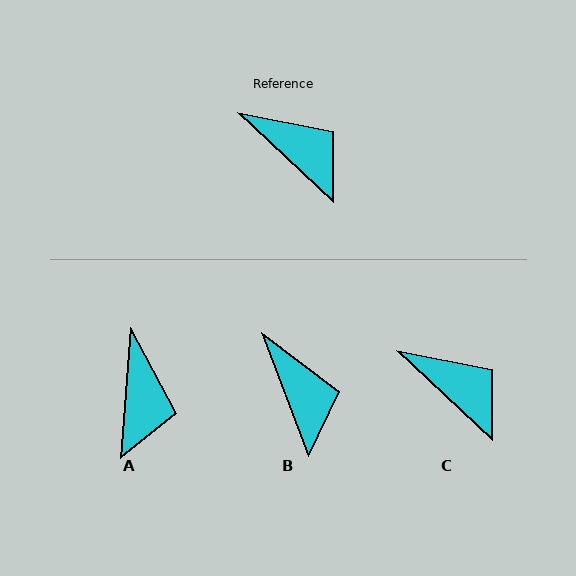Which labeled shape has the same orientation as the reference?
C.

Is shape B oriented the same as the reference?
No, it is off by about 26 degrees.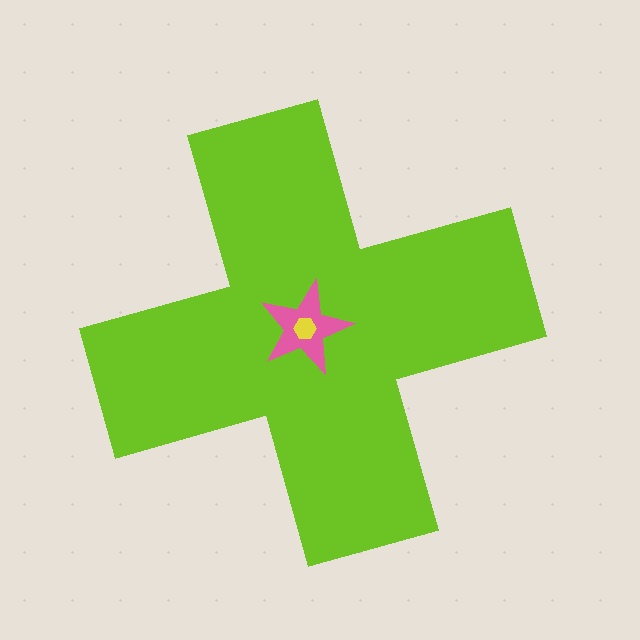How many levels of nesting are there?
3.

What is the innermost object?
The yellow hexagon.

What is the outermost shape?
The lime cross.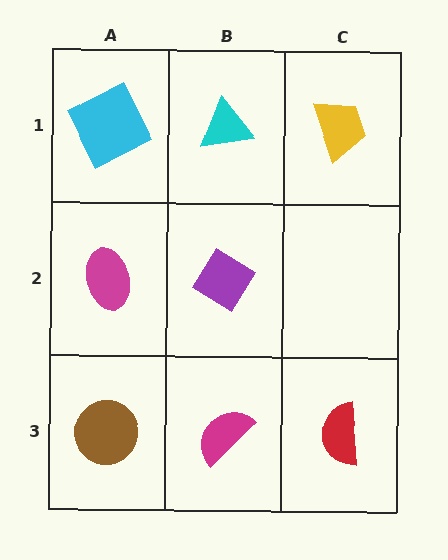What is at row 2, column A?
A magenta ellipse.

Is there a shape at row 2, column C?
No, that cell is empty.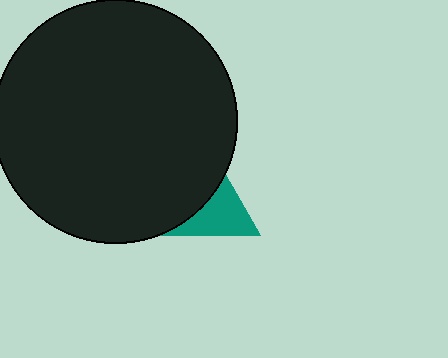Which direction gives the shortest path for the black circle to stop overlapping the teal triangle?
Moving left gives the shortest separation.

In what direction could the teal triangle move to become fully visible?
The teal triangle could move right. That would shift it out from behind the black circle entirely.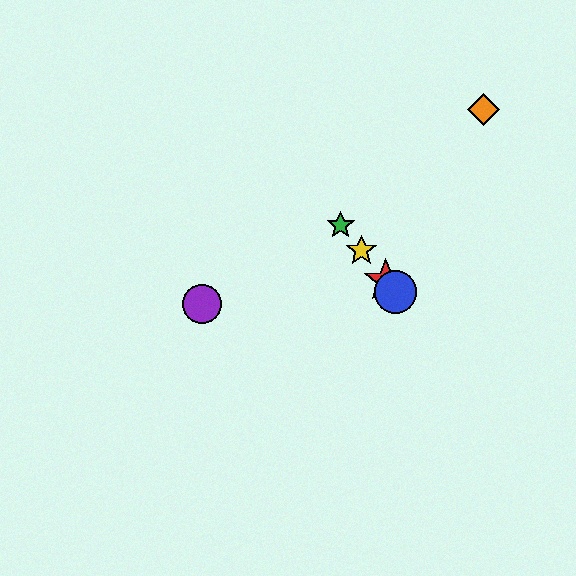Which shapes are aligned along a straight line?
The red star, the blue circle, the green star, the yellow star are aligned along a straight line.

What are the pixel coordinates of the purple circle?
The purple circle is at (202, 304).